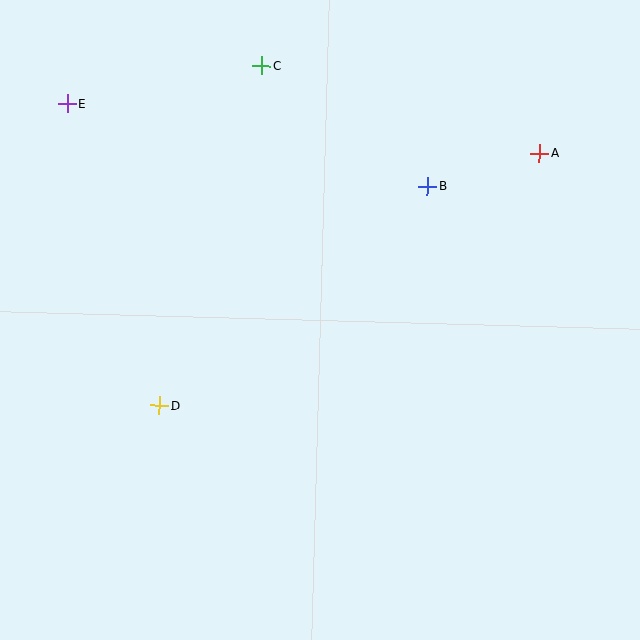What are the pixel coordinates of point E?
Point E is at (67, 104).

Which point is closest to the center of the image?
Point B at (427, 186) is closest to the center.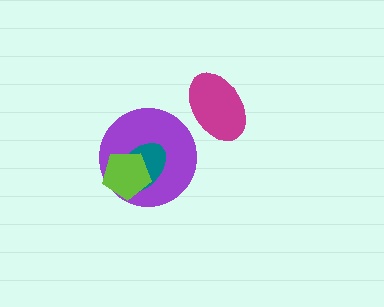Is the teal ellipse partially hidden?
Yes, it is partially covered by another shape.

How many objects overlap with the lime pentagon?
2 objects overlap with the lime pentagon.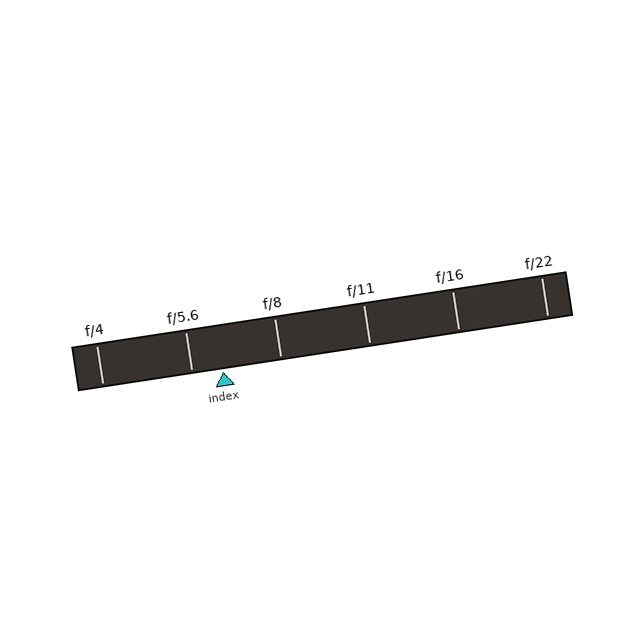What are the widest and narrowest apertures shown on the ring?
The widest aperture shown is f/4 and the narrowest is f/22.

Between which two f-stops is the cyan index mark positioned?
The index mark is between f/5.6 and f/8.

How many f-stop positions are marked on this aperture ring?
There are 6 f-stop positions marked.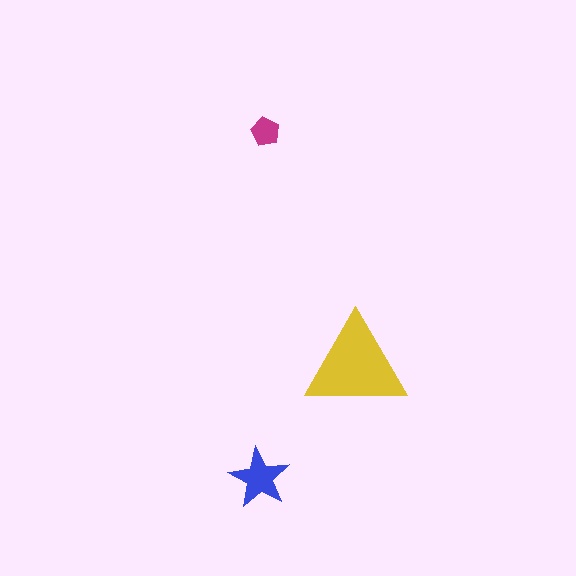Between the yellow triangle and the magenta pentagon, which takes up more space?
The yellow triangle.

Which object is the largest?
The yellow triangle.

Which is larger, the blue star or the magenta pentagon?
The blue star.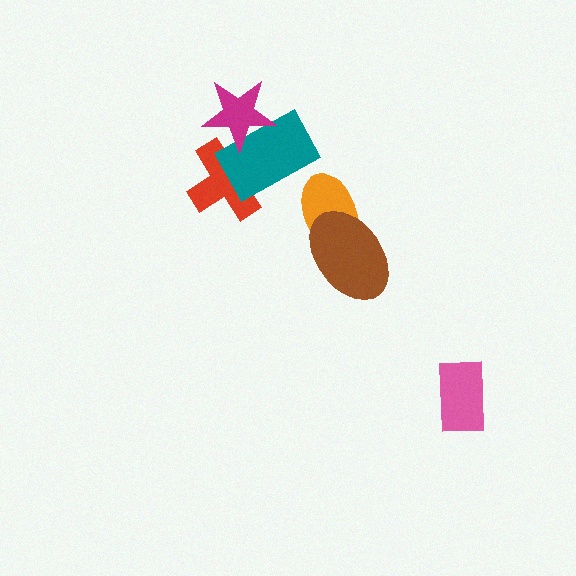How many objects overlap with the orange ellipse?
1 object overlaps with the orange ellipse.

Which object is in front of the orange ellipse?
The brown ellipse is in front of the orange ellipse.